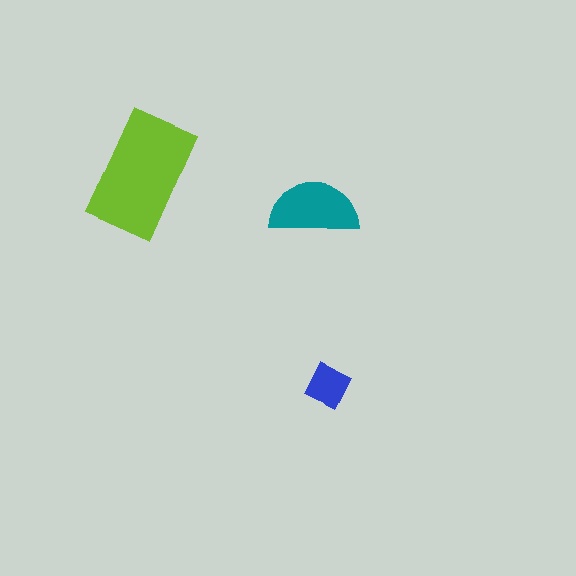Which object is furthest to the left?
The lime rectangle is leftmost.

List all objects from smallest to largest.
The blue square, the teal semicircle, the lime rectangle.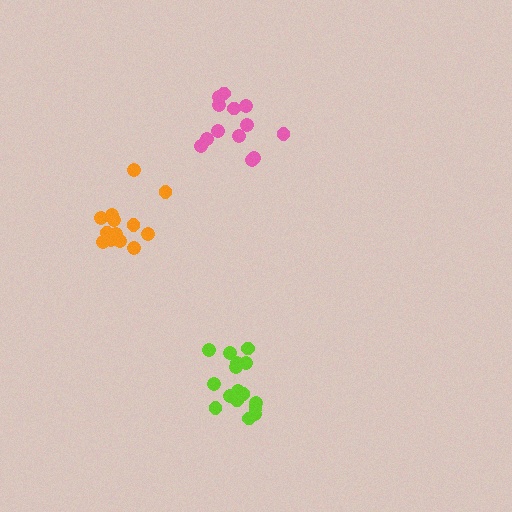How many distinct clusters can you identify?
There are 3 distinct clusters.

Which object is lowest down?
The lime cluster is bottommost.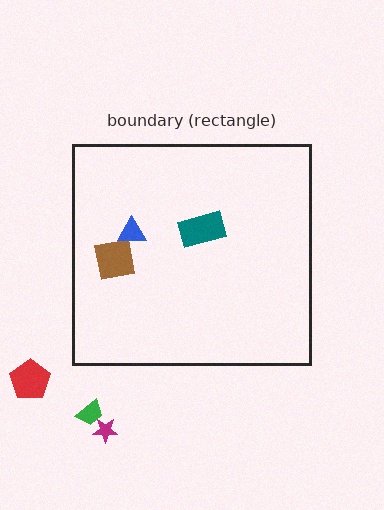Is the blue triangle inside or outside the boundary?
Inside.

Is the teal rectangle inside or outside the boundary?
Inside.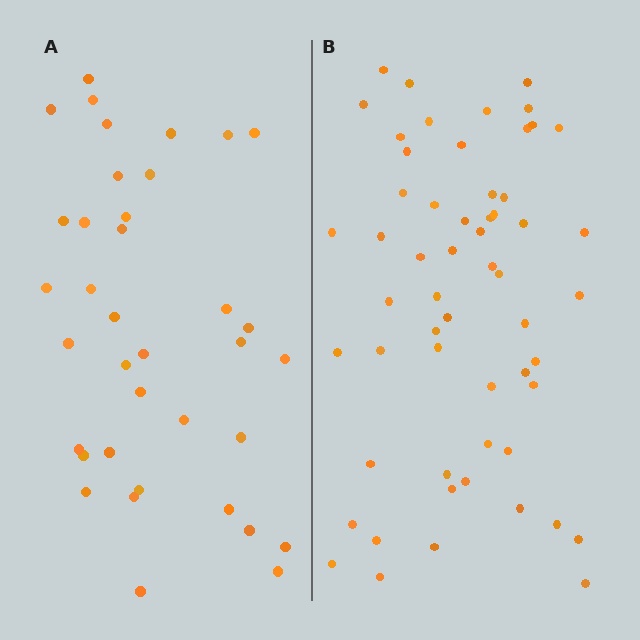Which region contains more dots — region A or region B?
Region B (the right region) has more dots.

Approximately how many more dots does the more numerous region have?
Region B has approximately 20 more dots than region A.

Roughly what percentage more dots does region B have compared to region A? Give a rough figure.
About 55% more.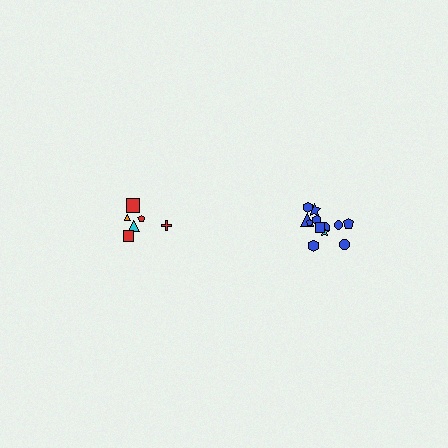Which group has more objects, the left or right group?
The right group.